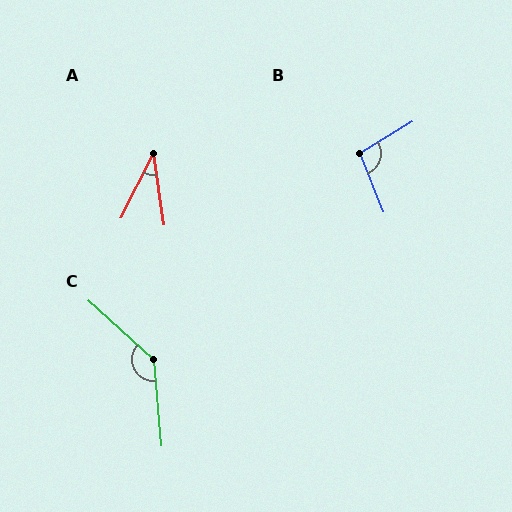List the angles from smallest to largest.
A (34°), B (100°), C (137°).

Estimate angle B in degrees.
Approximately 100 degrees.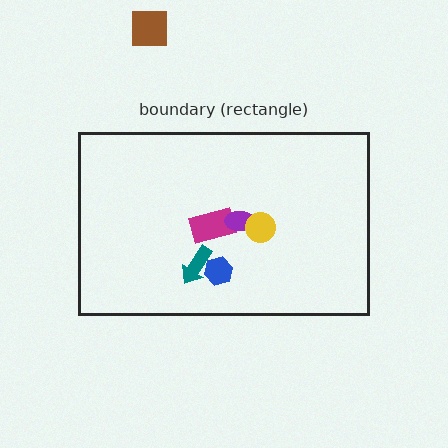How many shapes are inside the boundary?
5 inside, 1 outside.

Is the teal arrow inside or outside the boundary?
Inside.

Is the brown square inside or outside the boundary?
Outside.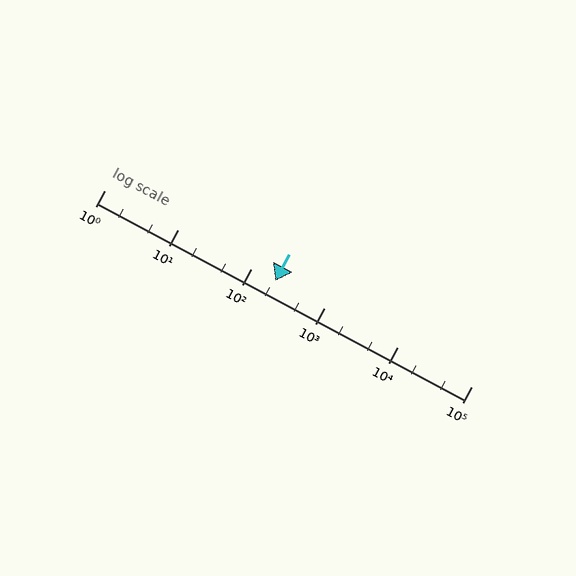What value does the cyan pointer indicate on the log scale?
The pointer indicates approximately 210.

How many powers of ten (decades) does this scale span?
The scale spans 5 decades, from 1 to 100000.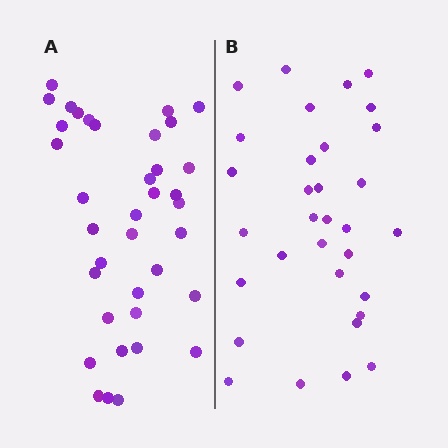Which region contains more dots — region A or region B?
Region A (the left region) has more dots.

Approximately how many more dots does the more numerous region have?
Region A has about 5 more dots than region B.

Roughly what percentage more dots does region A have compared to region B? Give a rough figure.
About 15% more.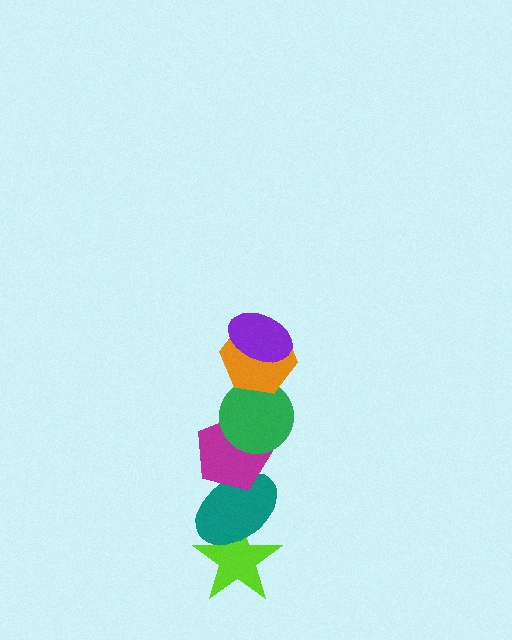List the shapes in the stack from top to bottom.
From top to bottom: the purple ellipse, the orange hexagon, the green circle, the magenta pentagon, the teal ellipse, the lime star.